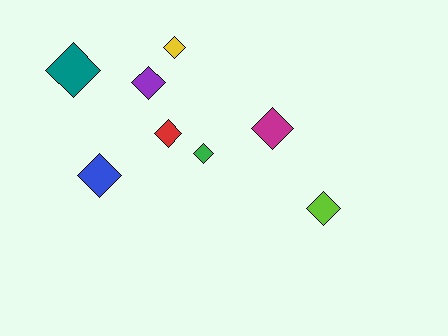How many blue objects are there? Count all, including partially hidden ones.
There is 1 blue object.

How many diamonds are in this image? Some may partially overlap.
There are 8 diamonds.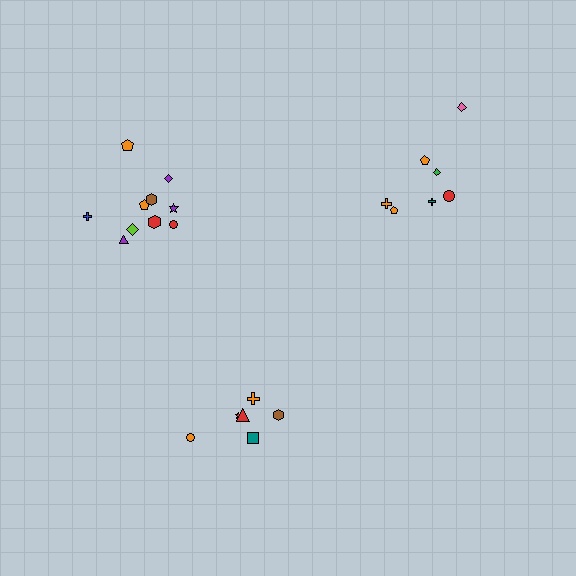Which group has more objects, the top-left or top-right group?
The top-left group.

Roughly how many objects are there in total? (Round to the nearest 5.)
Roughly 25 objects in total.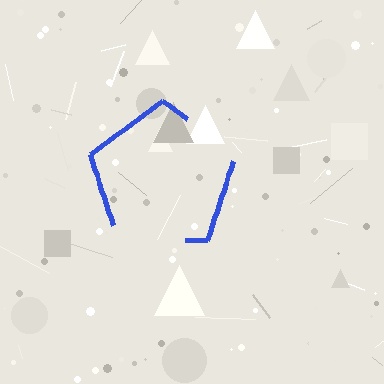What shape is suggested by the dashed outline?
The dashed outline suggests a pentagon.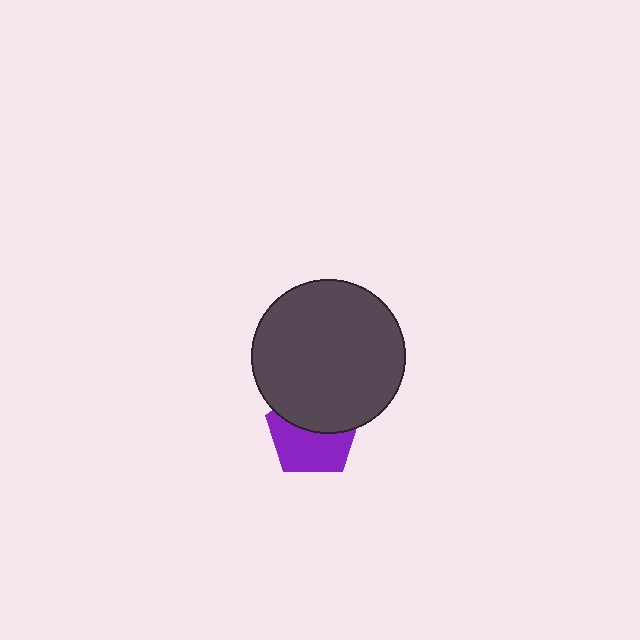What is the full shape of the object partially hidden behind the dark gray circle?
The partially hidden object is a purple pentagon.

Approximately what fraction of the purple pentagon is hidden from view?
Roughly 46% of the purple pentagon is hidden behind the dark gray circle.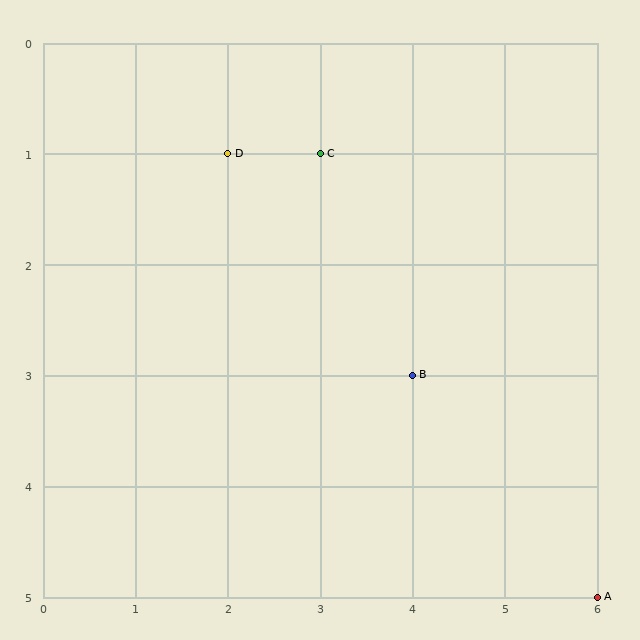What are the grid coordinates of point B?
Point B is at grid coordinates (4, 3).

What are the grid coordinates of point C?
Point C is at grid coordinates (3, 1).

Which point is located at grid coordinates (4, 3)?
Point B is at (4, 3).